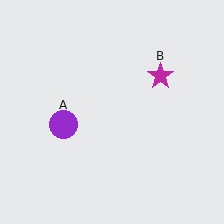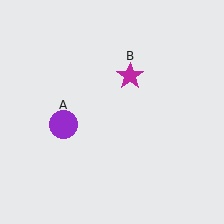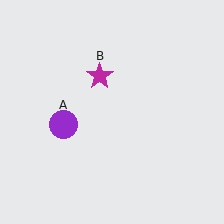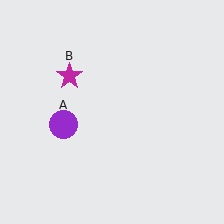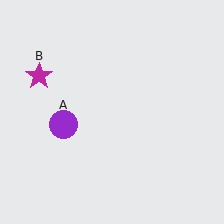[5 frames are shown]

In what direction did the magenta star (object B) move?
The magenta star (object B) moved left.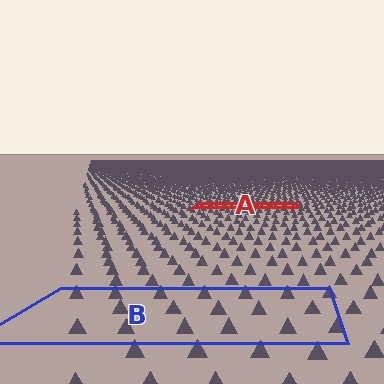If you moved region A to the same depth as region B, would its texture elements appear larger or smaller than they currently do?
They would appear larger. At a closer depth, the same texture elements are projected at a bigger on-screen size.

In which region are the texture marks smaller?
The texture marks are smaller in region A, because it is farther away.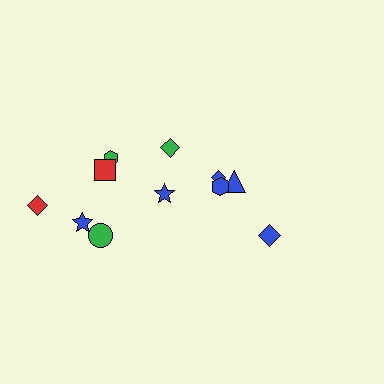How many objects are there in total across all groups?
There are 11 objects.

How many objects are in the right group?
There are 4 objects.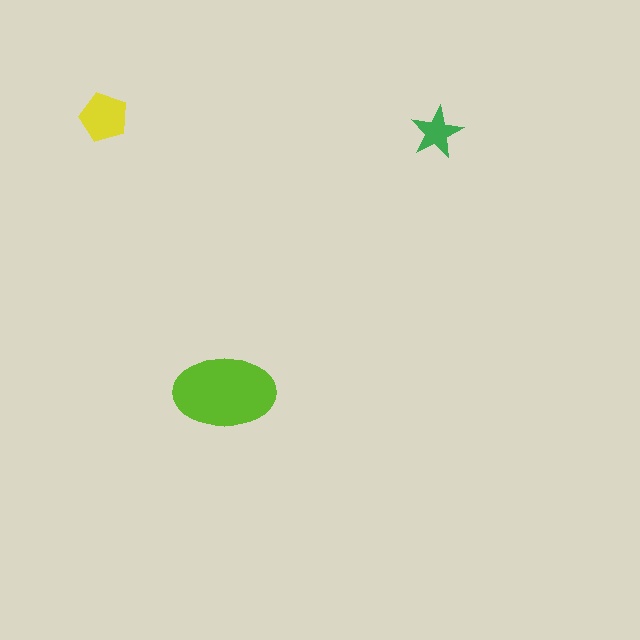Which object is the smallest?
The green star.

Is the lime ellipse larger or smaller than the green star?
Larger.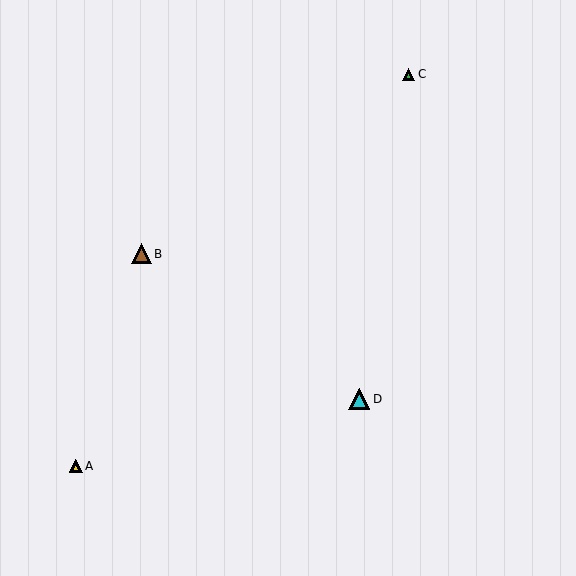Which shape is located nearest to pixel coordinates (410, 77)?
The green triangle (labeled C) at (409, 74) is nearest to that location.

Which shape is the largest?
The cyan triangle (labeled D) is the largest.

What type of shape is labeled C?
Shape C is a green triangle.